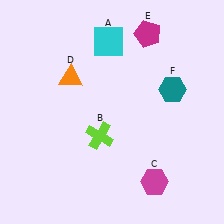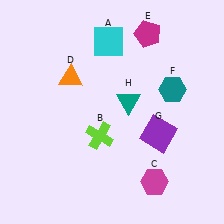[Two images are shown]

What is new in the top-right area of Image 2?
A teal triangle (H) was added in the top-right area of Image 2.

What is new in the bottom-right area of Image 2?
A purple square (G) was added in the bottom-right area of Image 2.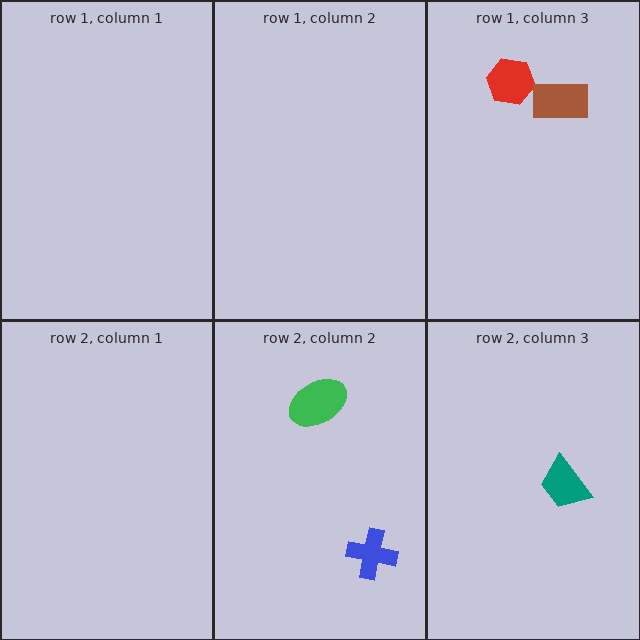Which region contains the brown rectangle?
The row 1, column 3 region.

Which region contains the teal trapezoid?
The row 2, column 3 region.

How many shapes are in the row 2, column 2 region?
2.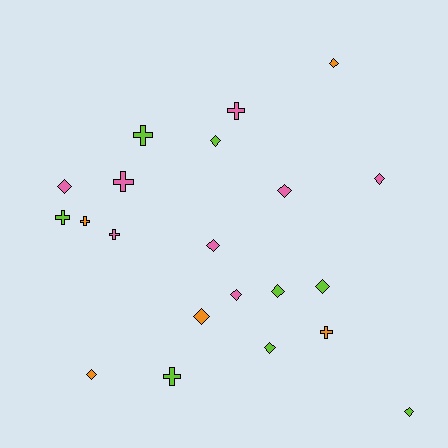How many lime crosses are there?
There are 3 lime crosses.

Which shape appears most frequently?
Diamond, with 13 objects.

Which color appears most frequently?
Lime, with 8 objects.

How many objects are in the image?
There are 21 objects.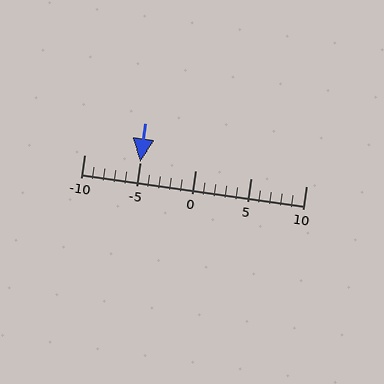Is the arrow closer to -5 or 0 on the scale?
The arrow is closer to -5.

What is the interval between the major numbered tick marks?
The major tick marks are spaced 5 units apart.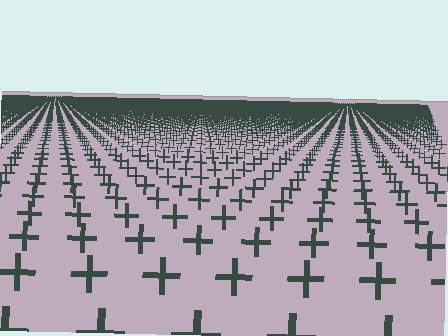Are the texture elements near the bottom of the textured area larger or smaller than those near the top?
Larger. Near the bottom, elements are closer to the viewer and appear at a bigger on-screen size.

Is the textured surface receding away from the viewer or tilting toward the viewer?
The surface is receding away from the viewer. Texture elements get smaller and denser toward the top.